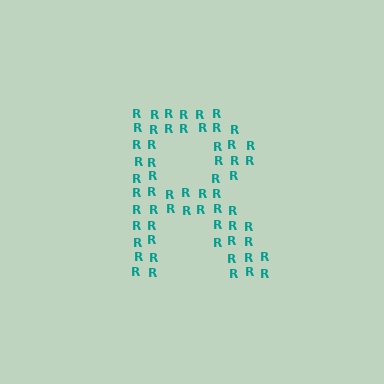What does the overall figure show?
The overall figure shows the letter R.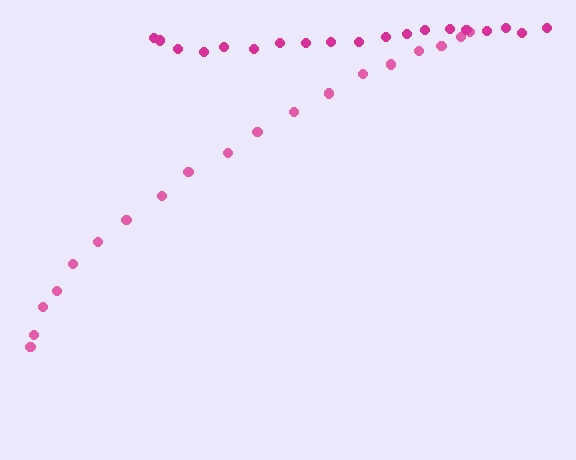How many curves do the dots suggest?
There are 2 distinct paths.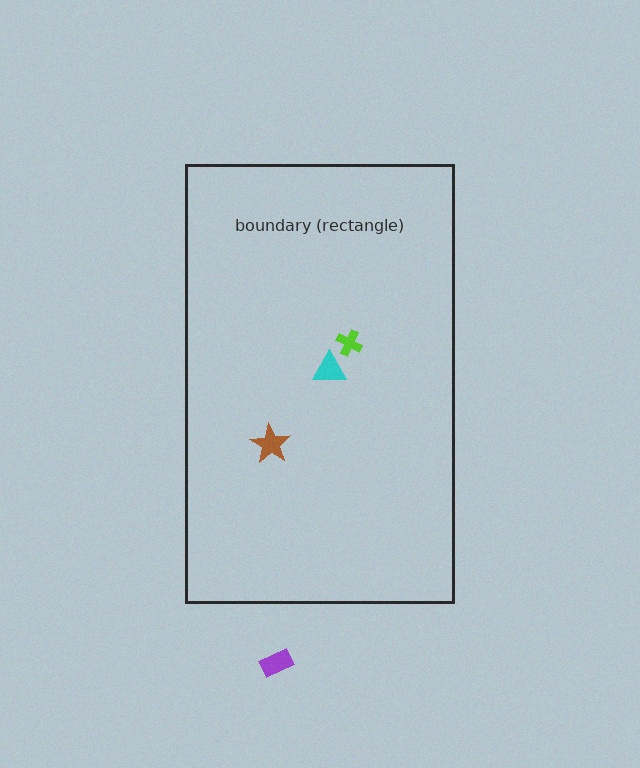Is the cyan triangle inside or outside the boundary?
Inside.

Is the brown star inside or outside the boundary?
Inside.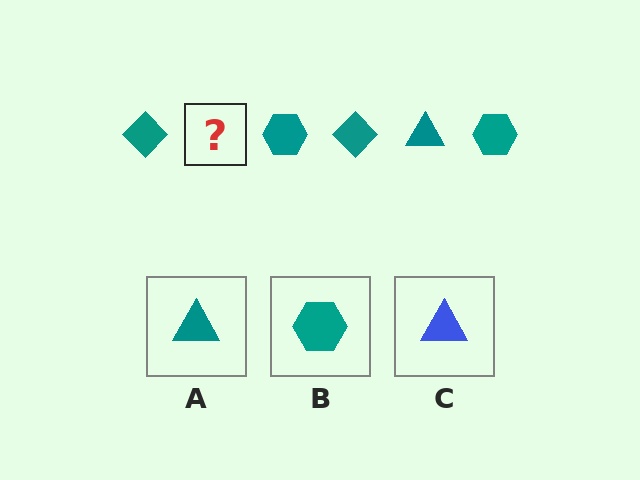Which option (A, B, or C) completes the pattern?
A.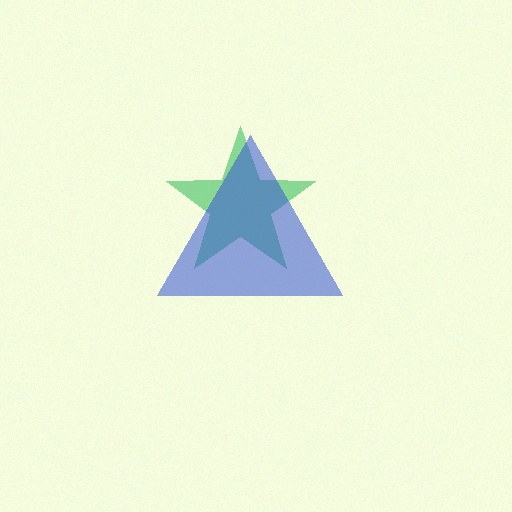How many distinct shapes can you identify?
There are 2 distinct shapes: a green star, a blue triangle.